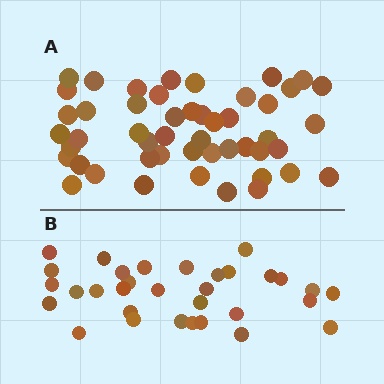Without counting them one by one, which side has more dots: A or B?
Region A (the top region) has more dots.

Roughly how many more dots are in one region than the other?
Region A has approximately 15 more dots than region B.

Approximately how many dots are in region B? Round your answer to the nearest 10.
About 30 dots. (The exact count is 32, which rounds to 30.)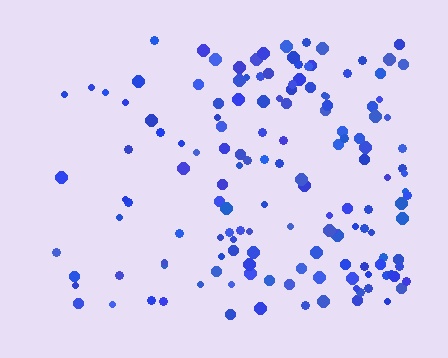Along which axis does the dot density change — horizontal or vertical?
Horizontal.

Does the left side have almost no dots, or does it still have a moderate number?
Still a moderate number, just noticeably fewer than the right.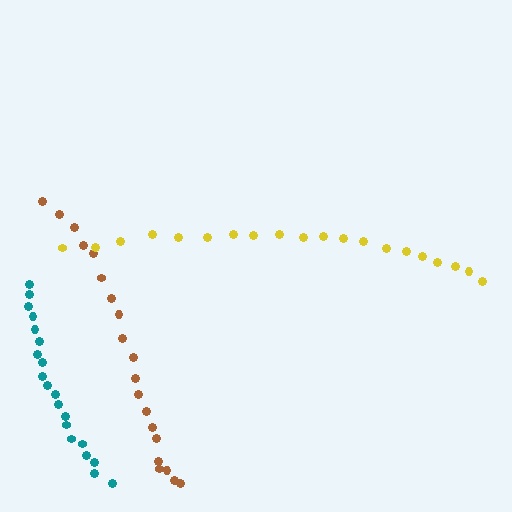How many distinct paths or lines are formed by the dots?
There are 3 distinct paths.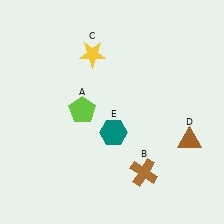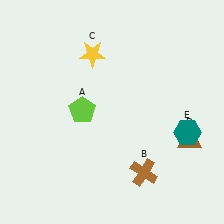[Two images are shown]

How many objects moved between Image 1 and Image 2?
1 object moved between the two images.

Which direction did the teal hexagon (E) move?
The teal hexagon (E) moved right.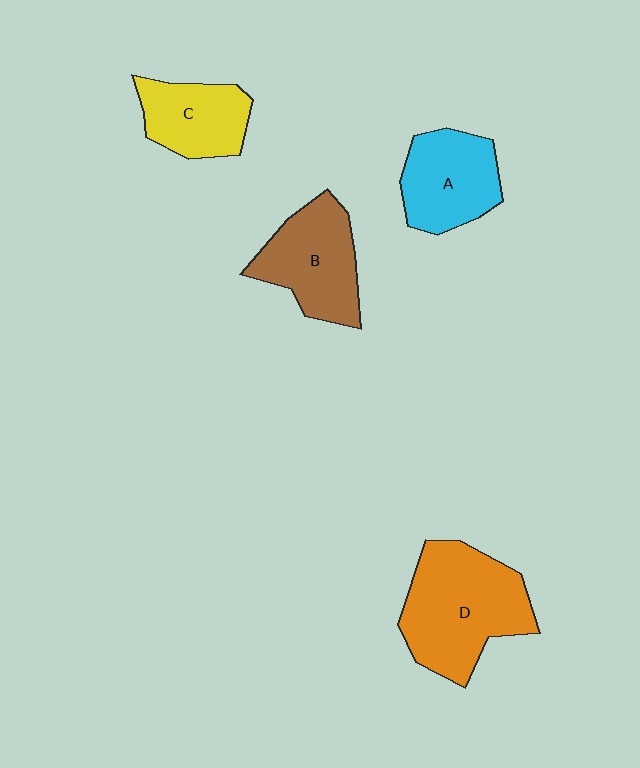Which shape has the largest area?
Shape D (orange).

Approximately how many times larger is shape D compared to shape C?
Approximately 1.8 times.